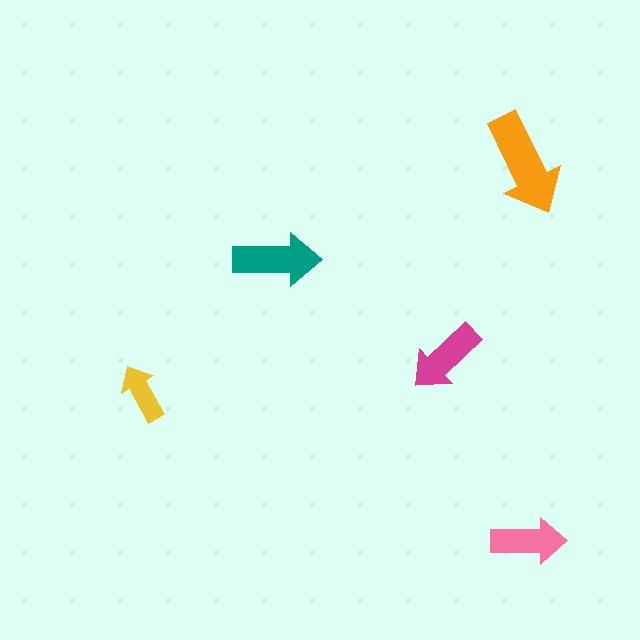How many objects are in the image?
There are 5 objects in the image.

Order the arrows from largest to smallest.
the orange one, the teal one, the magenta one, the pink one, the yellow one.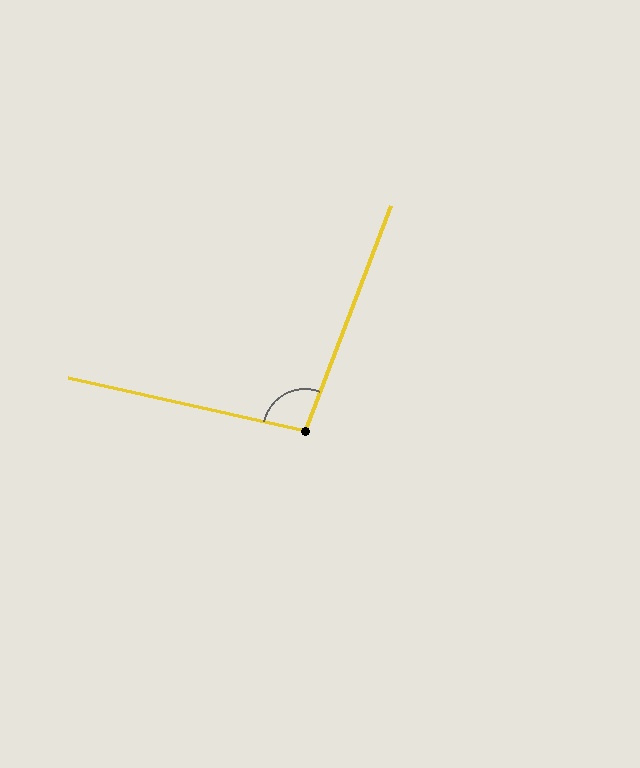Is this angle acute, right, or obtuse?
It is obtuse.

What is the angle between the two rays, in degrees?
Approximately 98 degrees.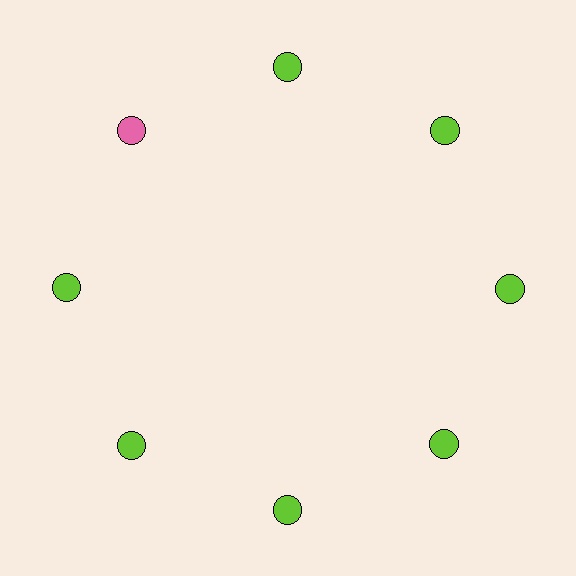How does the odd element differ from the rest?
It has a different color: pink instead of lime.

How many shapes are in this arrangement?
There are 8 shapes arranged in a ring pattern.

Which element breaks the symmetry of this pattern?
The pink circle at roughly the 10 o'clock position breaks the symmetry. All other shapes are lime circles.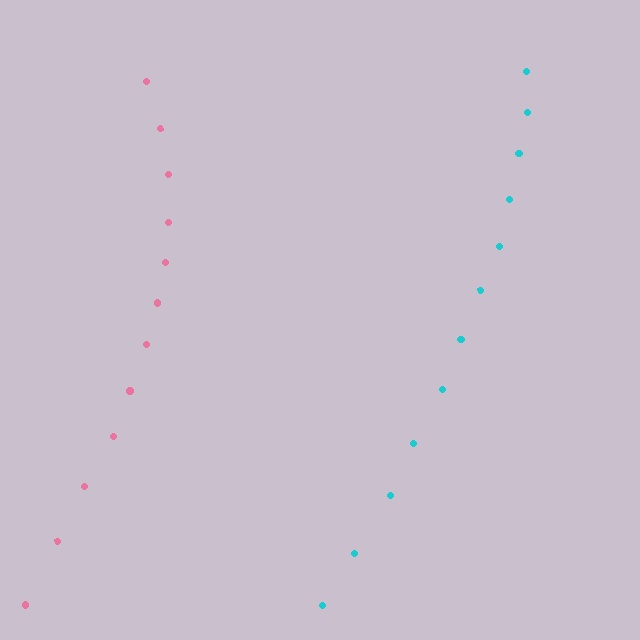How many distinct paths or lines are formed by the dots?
There are 2 distinct paths.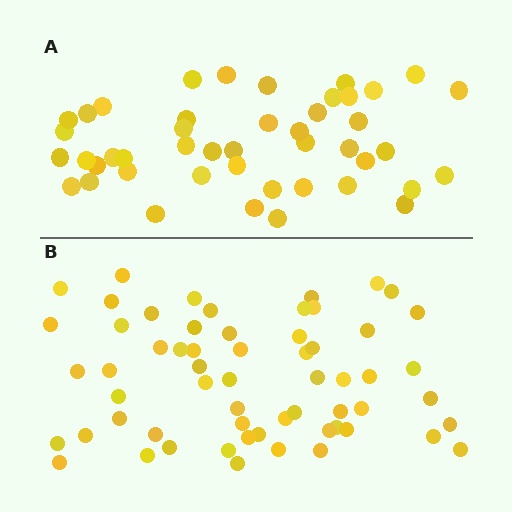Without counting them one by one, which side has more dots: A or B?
Region B (the bottom region) has more dots.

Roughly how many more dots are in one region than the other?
Region B has approximately 15 more dots than region A.